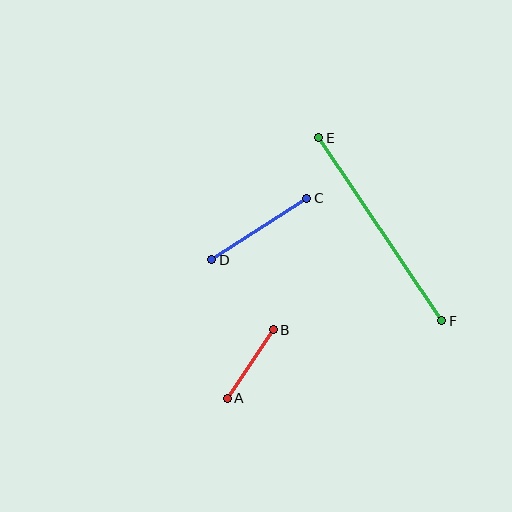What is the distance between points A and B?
The distance is approximately 82 pixels.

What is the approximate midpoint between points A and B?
The midpoint is at approximately (250, 364) pixels.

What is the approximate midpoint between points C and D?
The midpoint is at approximately (259, 229) pixels.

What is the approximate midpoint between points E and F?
The midpoint is at approximately (380, 229) pixels.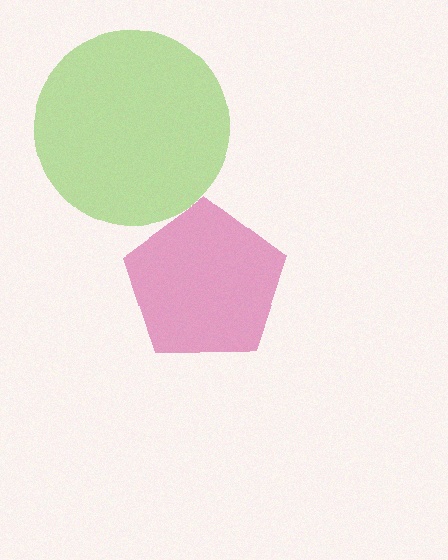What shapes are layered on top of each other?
The layered shapes are: a lime circle, a magenta pentagon.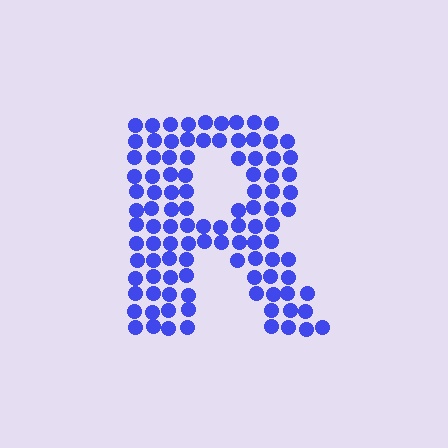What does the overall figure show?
The overall figure shows the letter R.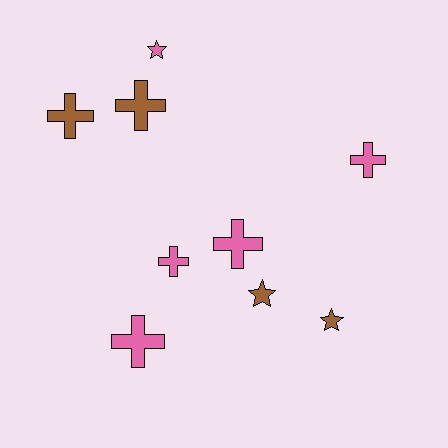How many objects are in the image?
There are 9 objects.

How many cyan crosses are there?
There are no cyan crosses.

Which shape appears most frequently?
Cross, with 6 objects.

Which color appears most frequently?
Pink, with 5 objects.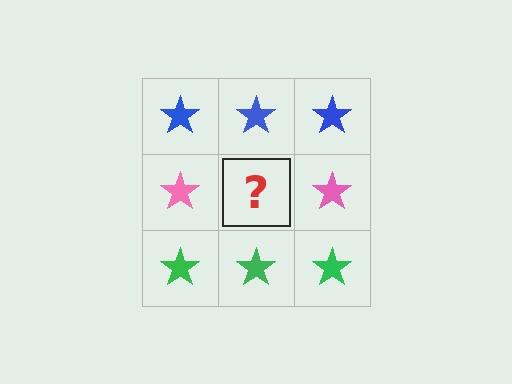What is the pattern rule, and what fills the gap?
The rule is that each row has a consistent color. The gap should be filled with a pink star.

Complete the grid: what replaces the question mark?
The question mark should be replaced with a pink star.